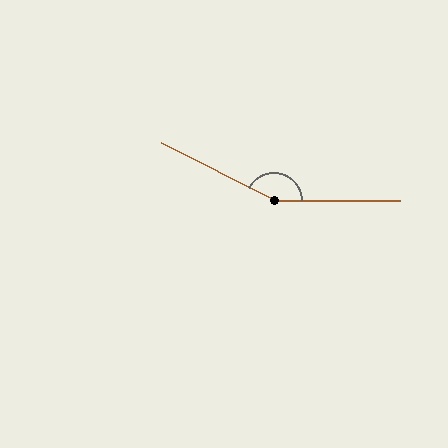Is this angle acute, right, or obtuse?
It is obtuse.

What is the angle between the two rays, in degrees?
Approximately 153 degrees.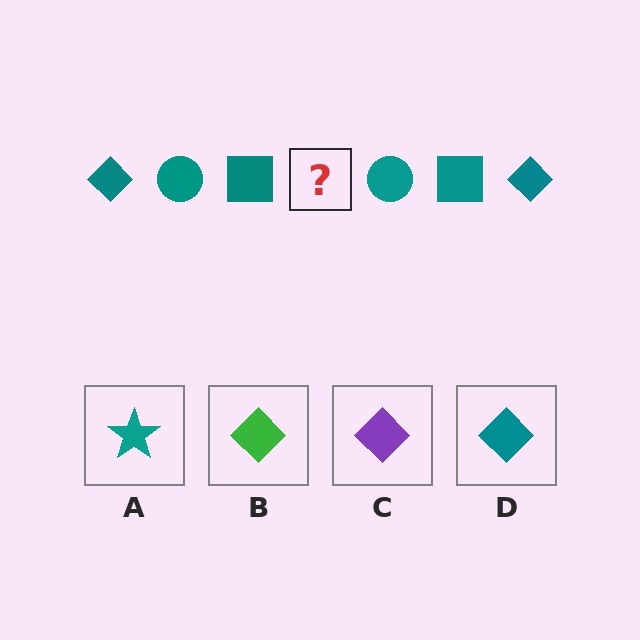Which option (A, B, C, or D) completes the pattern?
D.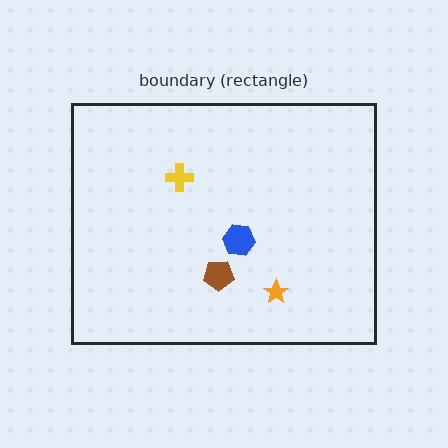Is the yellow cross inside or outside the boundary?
Inside.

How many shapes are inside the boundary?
4 inside, 0 outside.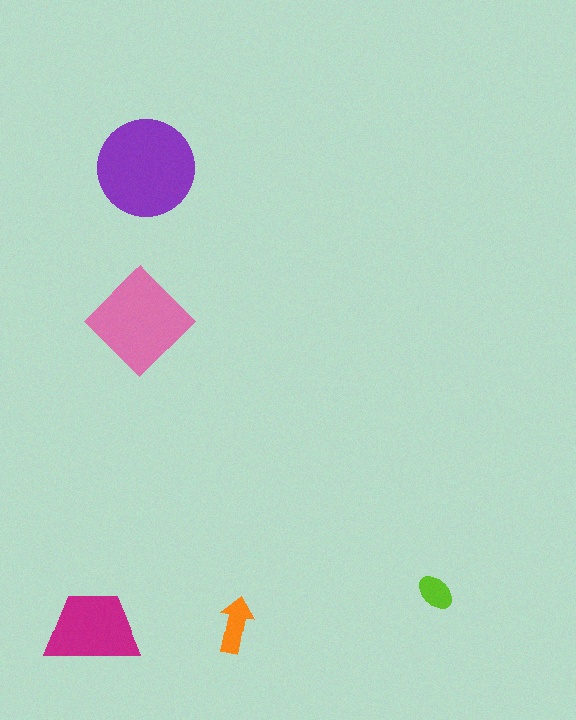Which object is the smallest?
The lime ellipse.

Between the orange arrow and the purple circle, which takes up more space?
The purple circle.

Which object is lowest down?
The magenta trapezoid is bottommost.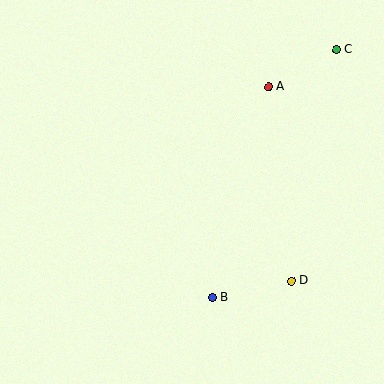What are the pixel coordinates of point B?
Point B is at (212, 297).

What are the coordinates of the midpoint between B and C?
The midpoint between B and C is at (274, 173).